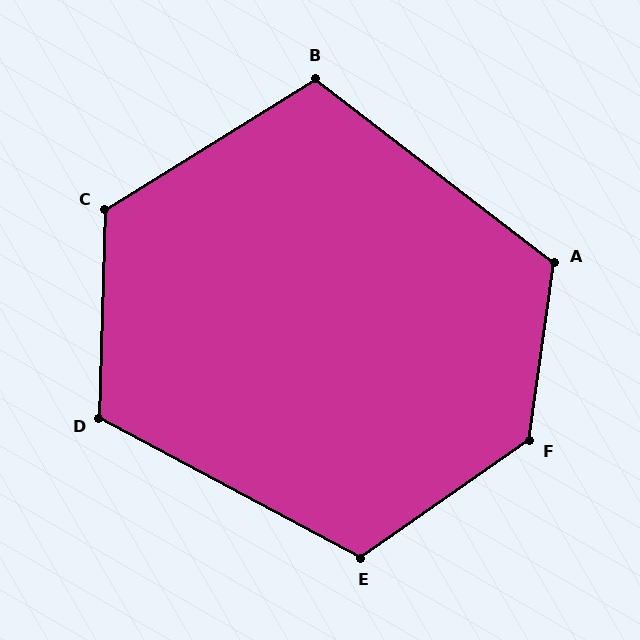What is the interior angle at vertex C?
Approximately 124 degrees (obtuse).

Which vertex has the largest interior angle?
F, at approximately 133 degrees.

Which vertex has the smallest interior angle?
B, at approximately 110 degrees.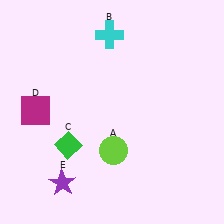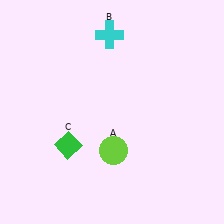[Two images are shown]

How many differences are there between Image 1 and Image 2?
There are 2 differences between the two images.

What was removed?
The purple star (E), the magenta square (D) were removed in Image 2.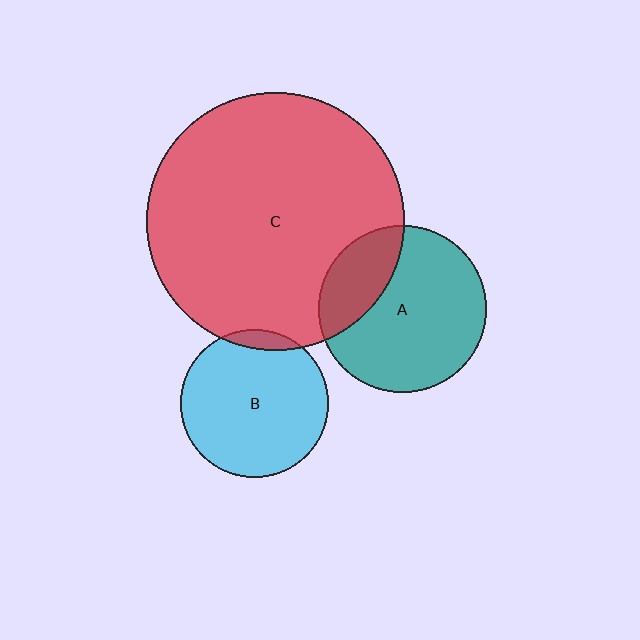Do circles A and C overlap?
Yes.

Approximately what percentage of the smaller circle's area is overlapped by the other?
Approximately 25%.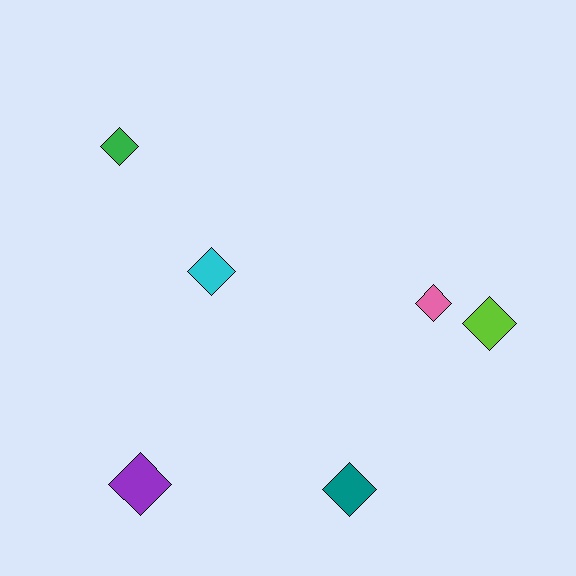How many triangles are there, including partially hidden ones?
There are no triangles.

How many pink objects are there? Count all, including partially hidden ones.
There is 1 pink object.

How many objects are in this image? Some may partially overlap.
There are 6 objects.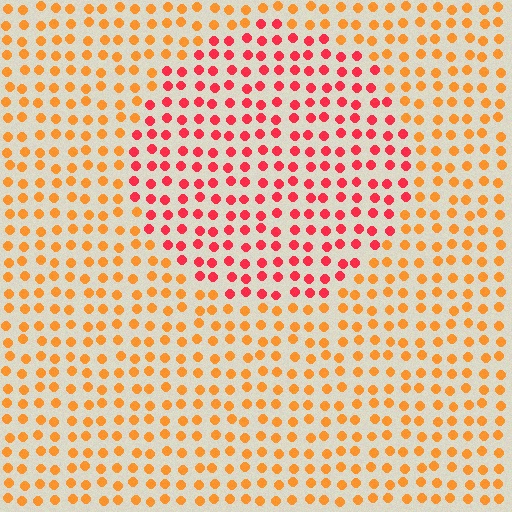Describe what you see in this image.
The image is filled with small orange elements in a uniform arrangement. A circle-shaped region is visible where the elements are tinted to a slightly different hue, forming a subtle color boundary.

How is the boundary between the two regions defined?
The boundary is defined purely by a slight shift in hue (about 39 degrees). Spacing, size, and orientation are identical on both sides.